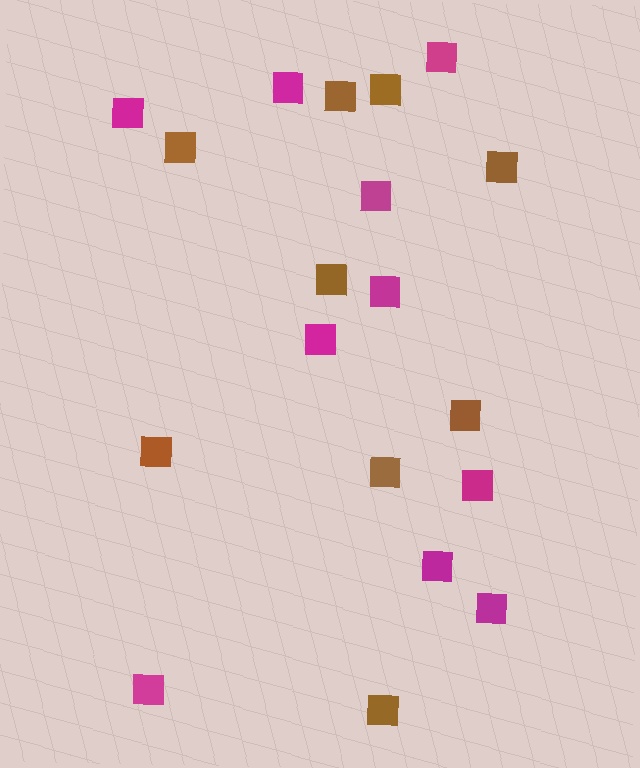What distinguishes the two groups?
There are 2 groups: one group of magenta squares (10) and one group of brown squares (9).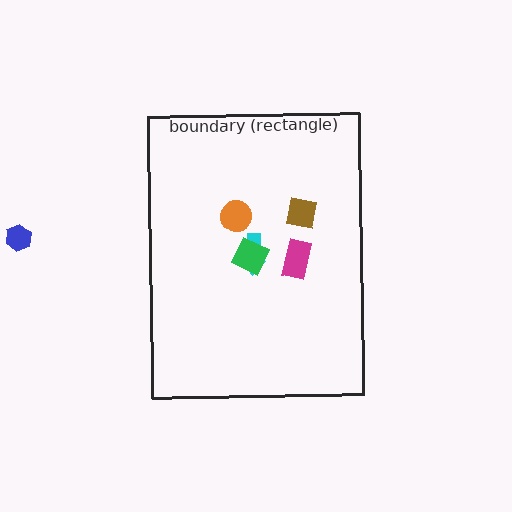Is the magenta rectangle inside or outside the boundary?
Inside.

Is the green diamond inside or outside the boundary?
Inside.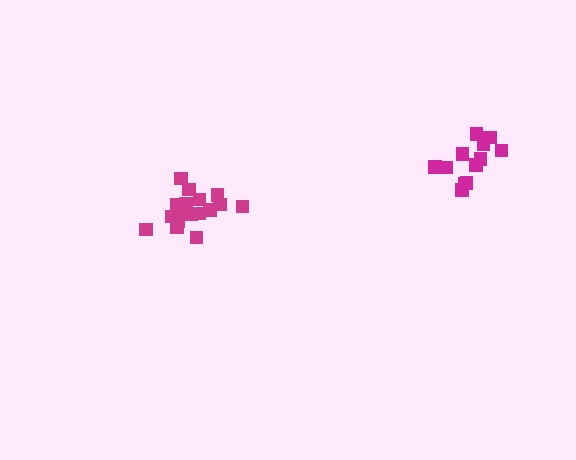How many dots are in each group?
Group 1: 17 dots, Group 2: 12 dots (29 total).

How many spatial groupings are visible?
There are 2 spatial groupings.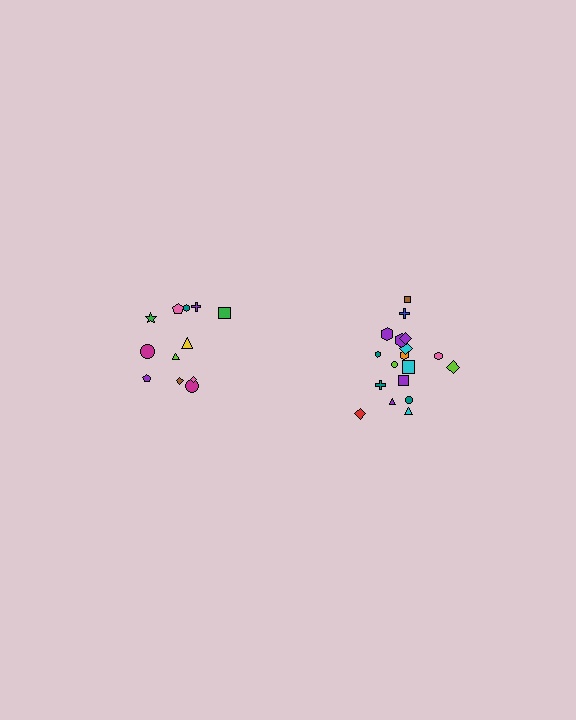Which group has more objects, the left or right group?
The right group.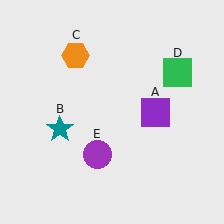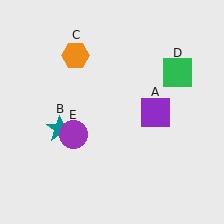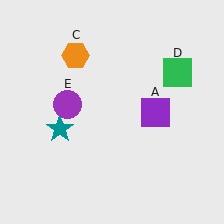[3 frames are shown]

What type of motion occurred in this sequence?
The purple circle (object E) rotated clockwise around the center of the scene.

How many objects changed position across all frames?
1 object changed position: purple circle (object E).